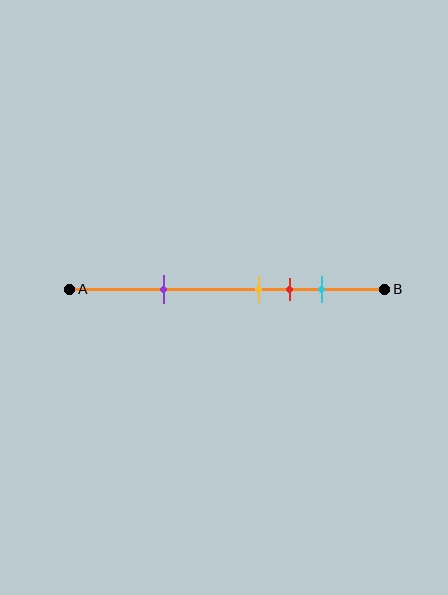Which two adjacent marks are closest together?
The yellow and red marks are the closest adjacent pair.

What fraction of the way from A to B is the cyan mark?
The cyan mark is approximately 80% (0.8) of the way from A to B.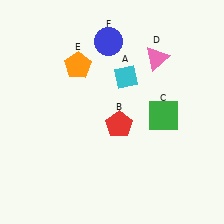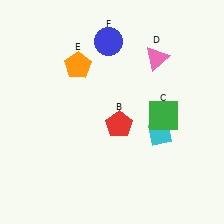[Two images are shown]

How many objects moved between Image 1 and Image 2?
1 object moved between the two images.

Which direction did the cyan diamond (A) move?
The cyan diamond (A) moved down.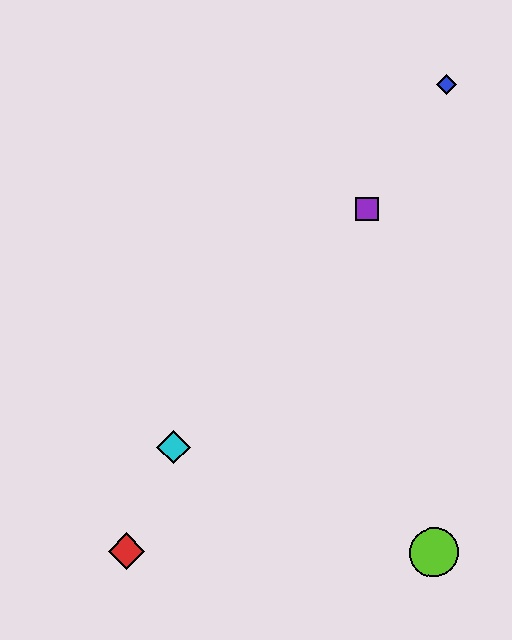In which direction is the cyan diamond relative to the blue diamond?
The cyan diamond is below the blue diamond.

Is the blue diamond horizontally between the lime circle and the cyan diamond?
No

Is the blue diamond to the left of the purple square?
No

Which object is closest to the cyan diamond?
The red diamond is closest to the cyan diamond.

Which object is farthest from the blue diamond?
The red diamond is farthest from the blue diamond.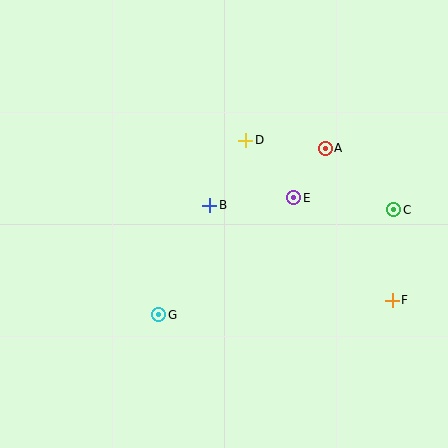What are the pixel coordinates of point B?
Point B is at (210, 205).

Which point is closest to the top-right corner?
Point A is closest to the top-right corner.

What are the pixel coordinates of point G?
Point G is at (159, 315).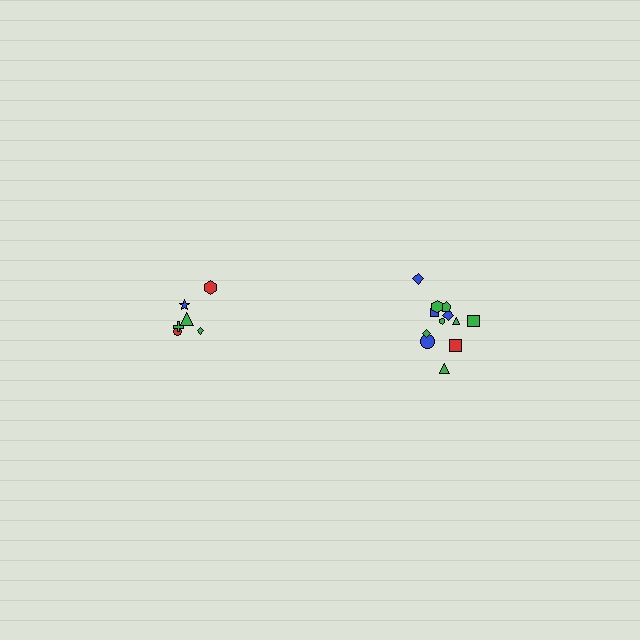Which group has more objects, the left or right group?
The right group.